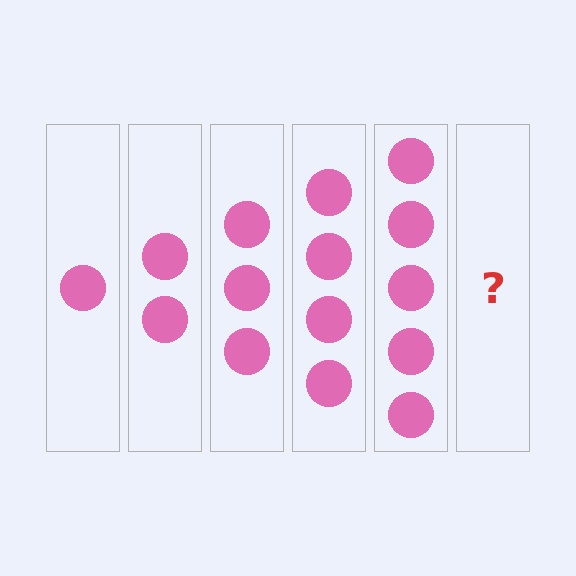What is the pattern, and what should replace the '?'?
The pattern is that each step adds one more circle. The '?' should be 6 circles.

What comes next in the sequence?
The next element should be 6 circles.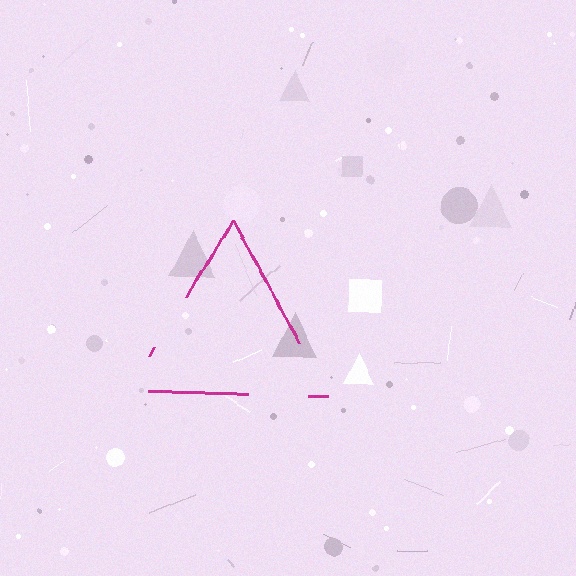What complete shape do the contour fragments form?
The contour fragments form a triangle.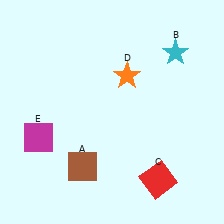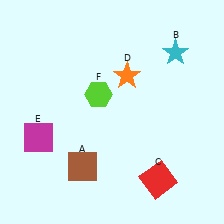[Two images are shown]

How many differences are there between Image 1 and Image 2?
There is 1 difference between the two images.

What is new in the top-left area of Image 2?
A lime hexagon (F) was added in the top-left area of Image 2.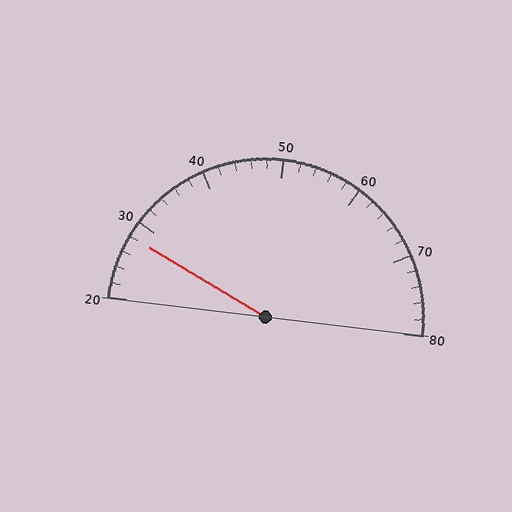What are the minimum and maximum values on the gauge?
The gauge ranges from 20 to 80.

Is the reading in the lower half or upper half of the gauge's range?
The reading is in the lower half of the range (20 to 80).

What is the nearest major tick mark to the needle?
The nearest major tick mark is 30.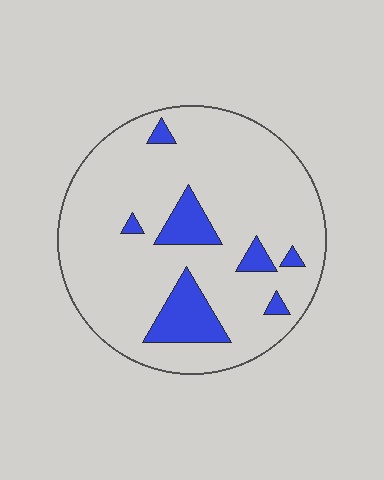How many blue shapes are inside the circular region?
7.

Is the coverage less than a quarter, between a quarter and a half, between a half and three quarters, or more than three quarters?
Less than a quarter.